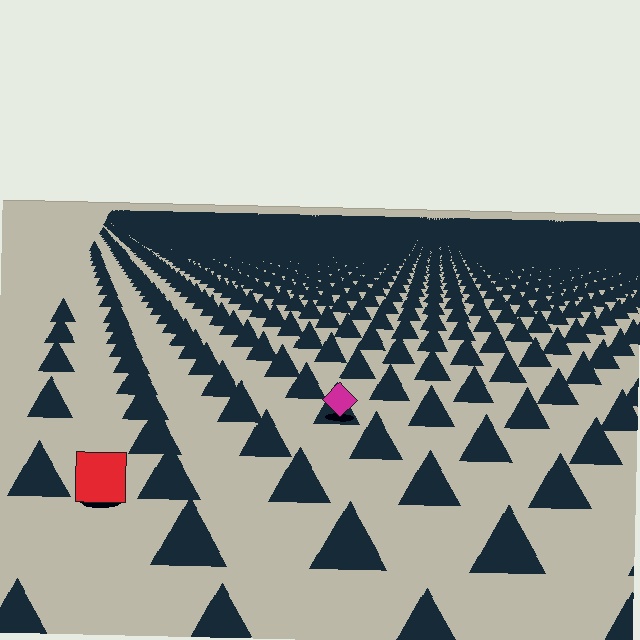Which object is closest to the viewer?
The red square is closest. The texture marks near it are larger and more spread out.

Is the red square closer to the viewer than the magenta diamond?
Yes. The red square is closer — you can tell from the texture gradient: the ground texture is coarser near it.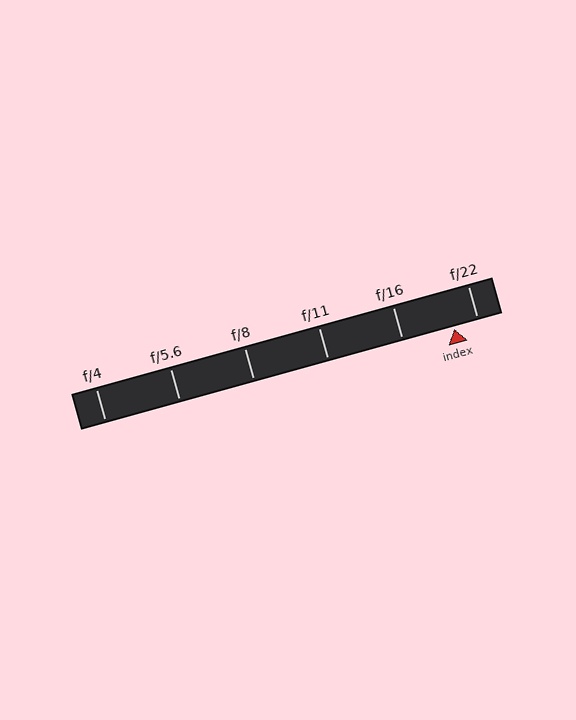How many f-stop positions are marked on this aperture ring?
There are 6 f-stop positions marked.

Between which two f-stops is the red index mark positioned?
The index mark is between f/16 and f/22.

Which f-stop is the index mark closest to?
The index mark is closest to f/22.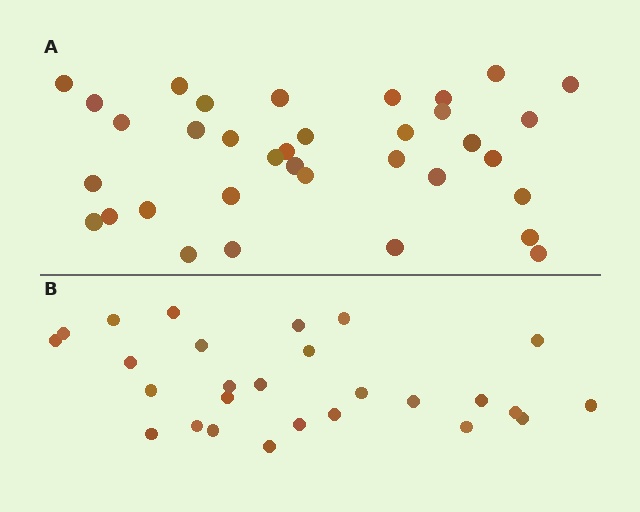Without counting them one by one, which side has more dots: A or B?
Region A (the top region) has more dots.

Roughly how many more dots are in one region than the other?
Region A has roughly 8 or so more dots than region B.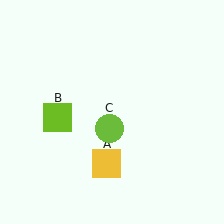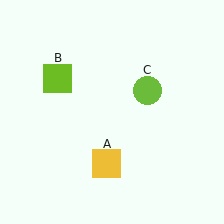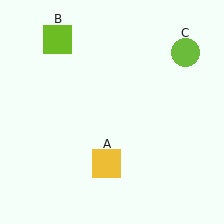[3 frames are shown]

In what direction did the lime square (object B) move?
The lime square (object B) moved up.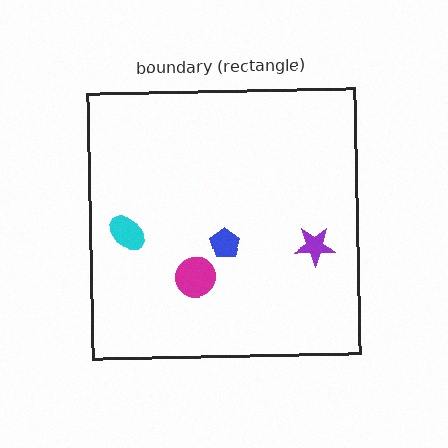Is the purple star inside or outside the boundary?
Inside.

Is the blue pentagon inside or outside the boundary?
Inside.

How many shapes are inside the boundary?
4 inside, 0 outside.